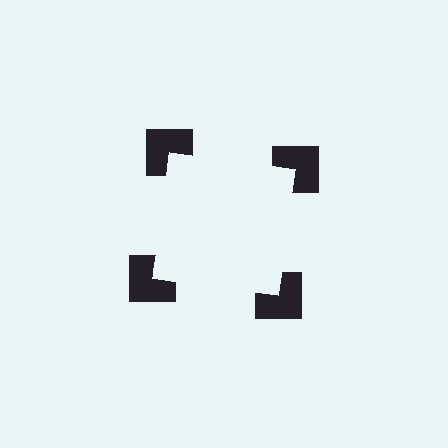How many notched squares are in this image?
There are 4 — one at each vertex of the illusory square.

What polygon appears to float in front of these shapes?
An illusory square — its edges are inferred from the aligned wedge cuts in the notched squares, not physically drawn.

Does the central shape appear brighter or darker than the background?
It typically appears slightly brighter than the background, even though no actual brightness change is drawn.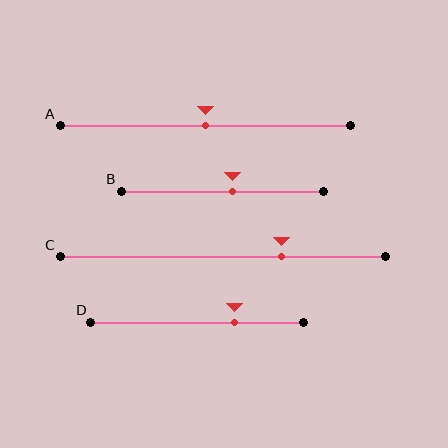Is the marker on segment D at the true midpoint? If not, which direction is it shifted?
No, the marker on segment D is shifted to the right by about 18% of the segment length.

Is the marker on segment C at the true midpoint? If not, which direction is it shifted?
No, the marker on segment C is shifted to the right by about 18% of the segment length.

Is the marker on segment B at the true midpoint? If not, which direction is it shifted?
No, the marker on segment B is shifted to the right by about 5% of the segment length.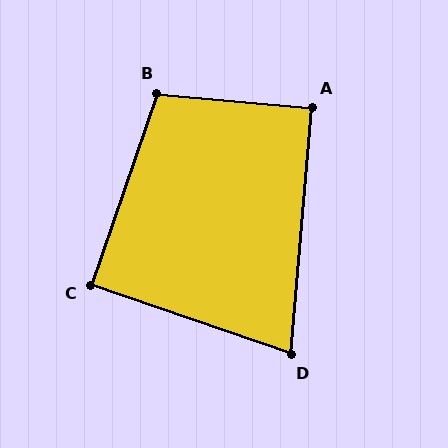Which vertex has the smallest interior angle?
D, at approximately 76 degrees.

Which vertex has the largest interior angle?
B, at approximately 104 degrees.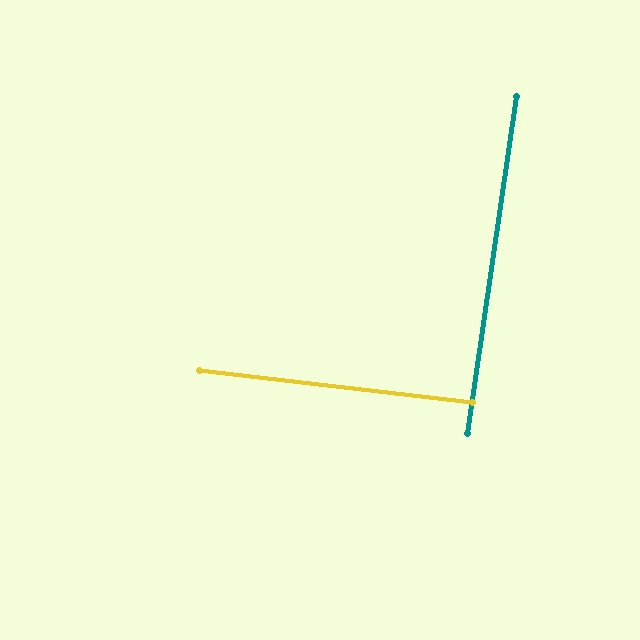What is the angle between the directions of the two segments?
Approximately 88 degrees.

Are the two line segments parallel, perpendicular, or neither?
Perpendicular — they meet at approximately 88°.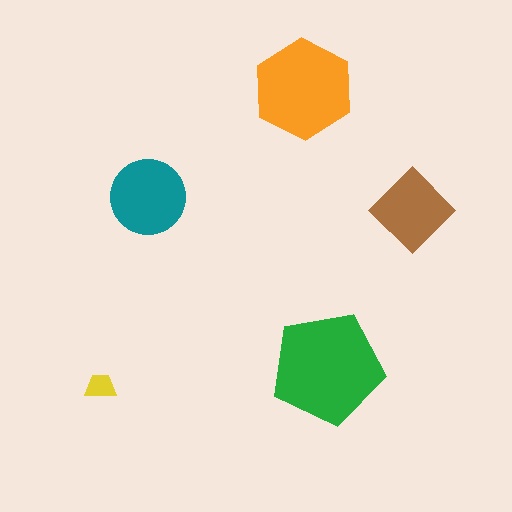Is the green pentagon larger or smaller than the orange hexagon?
Larger.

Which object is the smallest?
The yellow trapezoid.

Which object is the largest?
The green pentagon.